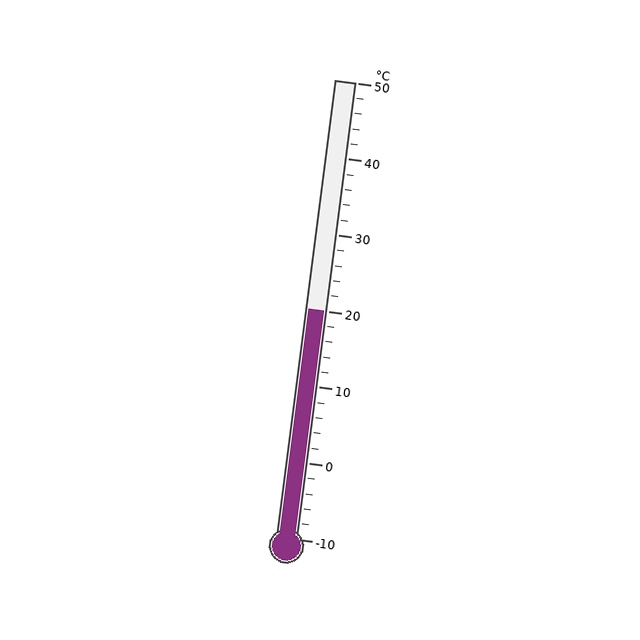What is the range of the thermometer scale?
The thermometer scale ranges from -10°C to 50°C.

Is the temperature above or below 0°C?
The temperature is above 0°C.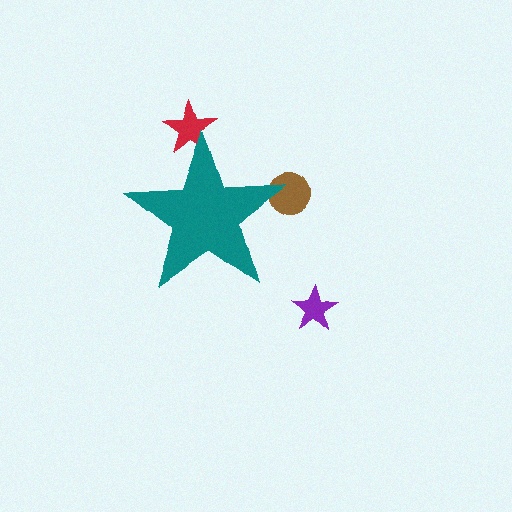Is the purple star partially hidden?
No, the purple star is fully visible.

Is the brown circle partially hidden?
Yes, the brown circle is partially hidden behind the teal star.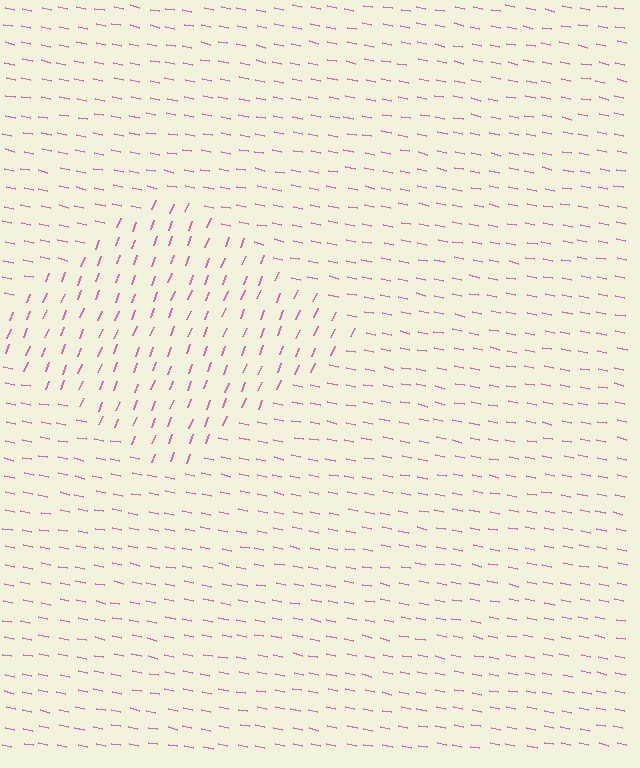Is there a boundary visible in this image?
Yes, there is a texture boundary formed by a change in line orientation.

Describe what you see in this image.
The image is filled with small pink line segments. A diamond region in the image has lines oriented differently from the surrounding lines, creating a visible texture boundary.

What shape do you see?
I see a diamond.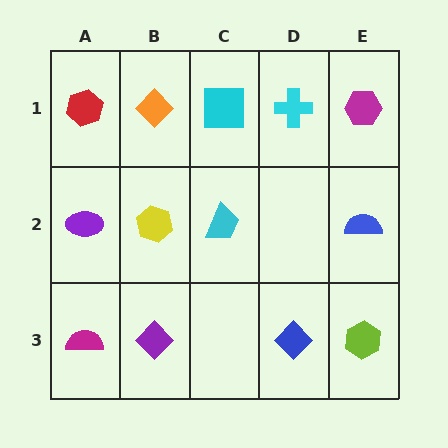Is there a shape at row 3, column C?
No, that cell is empty.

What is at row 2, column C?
A cyan trapezoid.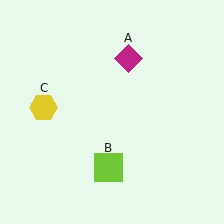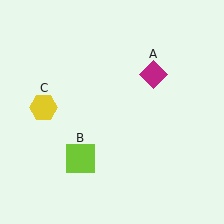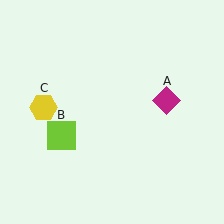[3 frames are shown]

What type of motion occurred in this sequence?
The magenta diamond (object A), lime square (object B) rotated clockwise around the center of the scene.